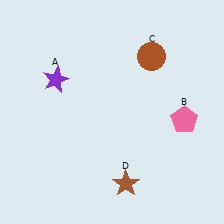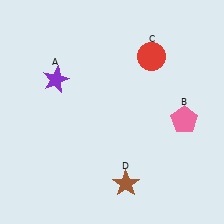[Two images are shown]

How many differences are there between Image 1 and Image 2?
There is 1 difference between the two images.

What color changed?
The circle (C) changed from brown in Image 1 to red in Image 2.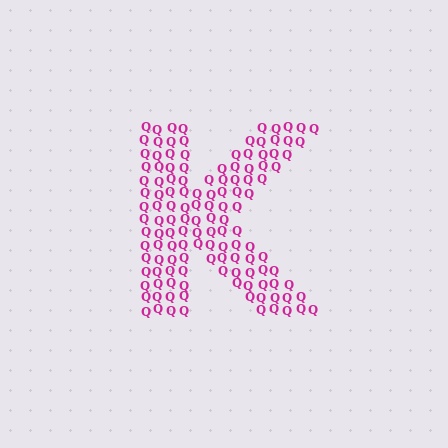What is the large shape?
The large shape is the letter K.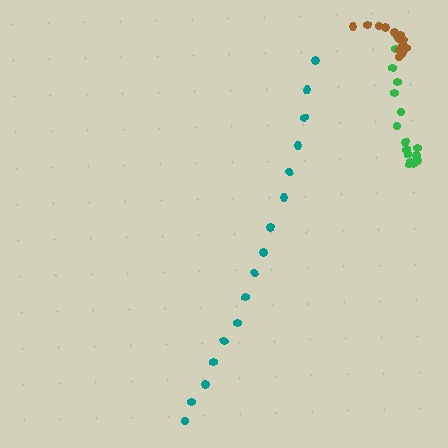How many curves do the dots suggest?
There are 3 distinct paths.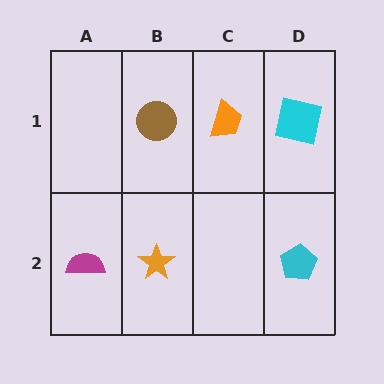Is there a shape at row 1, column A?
No, that cell is empty.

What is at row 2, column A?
A magenta semicircle.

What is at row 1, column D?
A cyan square.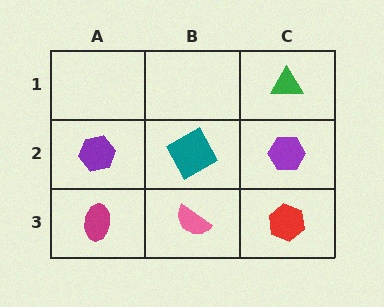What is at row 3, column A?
A magenta ellipse.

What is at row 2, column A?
A purple hexagon.